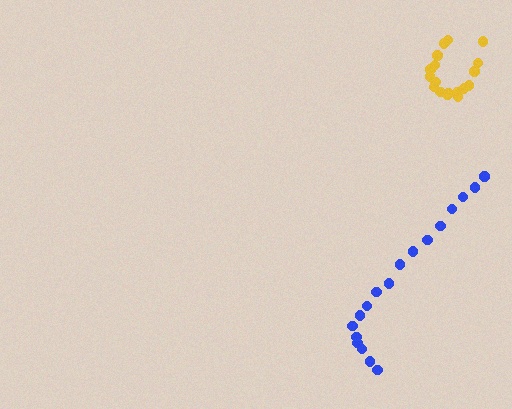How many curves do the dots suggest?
There are 2 distinct paths.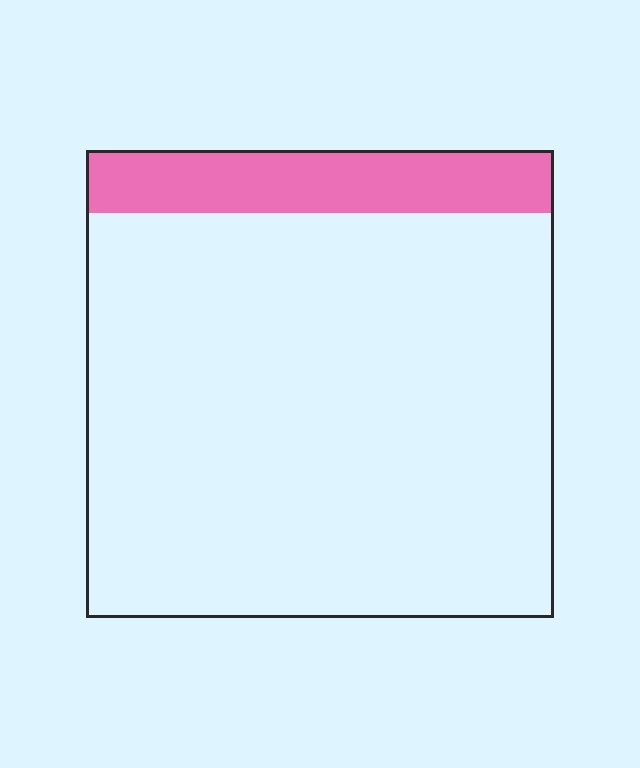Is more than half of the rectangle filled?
No.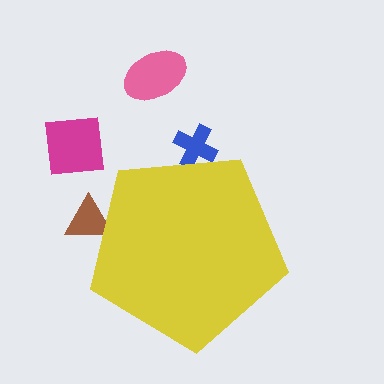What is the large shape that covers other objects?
A yellow pentagon.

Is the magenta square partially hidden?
No, the magenta square is fully visible.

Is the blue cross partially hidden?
Yes, the blue cross is partially hidden behind the yellow pentagon.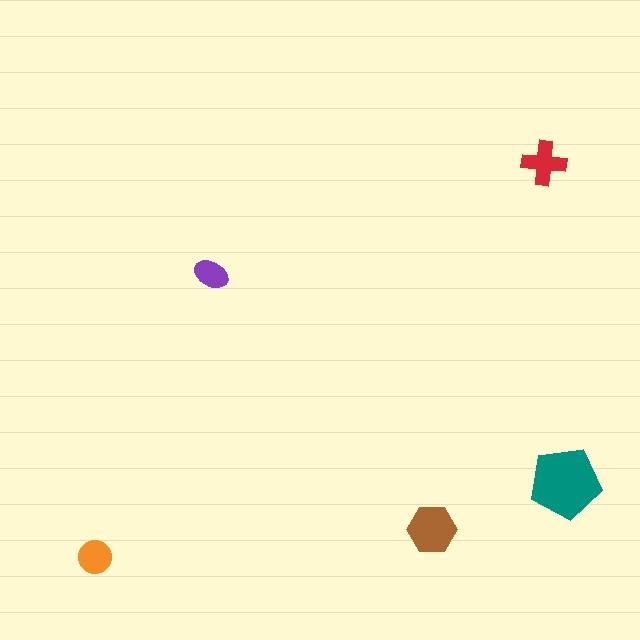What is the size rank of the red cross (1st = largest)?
3rd.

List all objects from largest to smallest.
The teal pentagon, the brown hexagon, the red cross, the orange circle, the purple ellipse.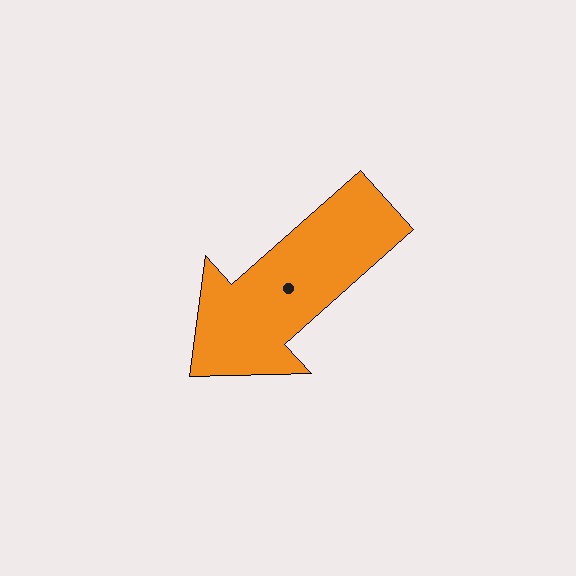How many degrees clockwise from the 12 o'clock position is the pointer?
Approximately 228 degrees.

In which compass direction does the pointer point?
Southwest.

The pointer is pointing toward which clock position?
Roughly 8 o'clock.